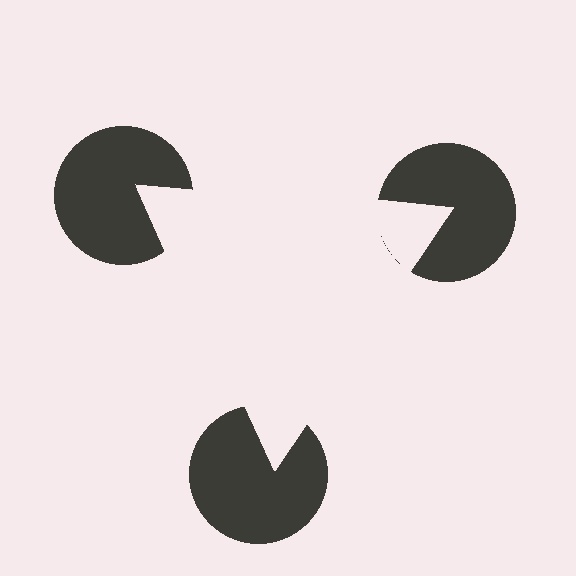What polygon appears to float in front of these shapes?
An illusory triangle — its edges are inferred from the aligned wedge cuts in the pac-man discs, not physically drawn.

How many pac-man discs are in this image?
There are 3 — one at each vertex of the illusory triangle.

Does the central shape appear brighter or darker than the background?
It typically appears slightly brighter than the background, even though no actual brightness change is drawn.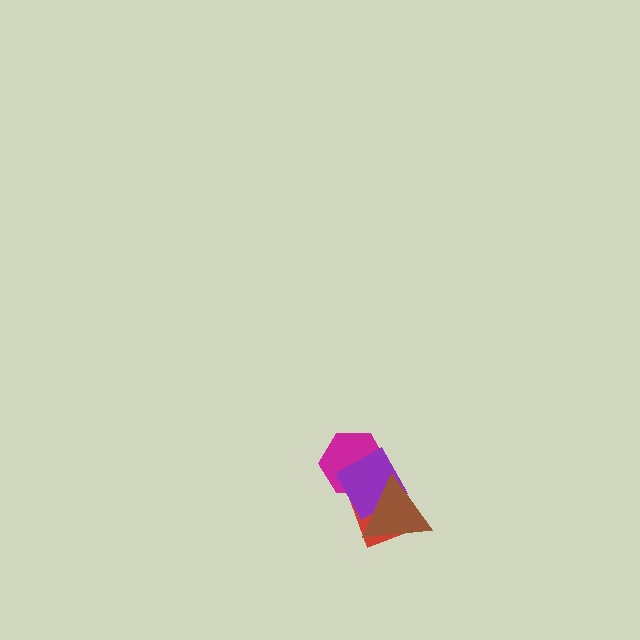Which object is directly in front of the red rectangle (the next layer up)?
The purple diamond is directly in front of the red rectangle.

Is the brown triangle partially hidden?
No, no other shape covers it.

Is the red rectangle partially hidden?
Yes, it is partially covered by another shape.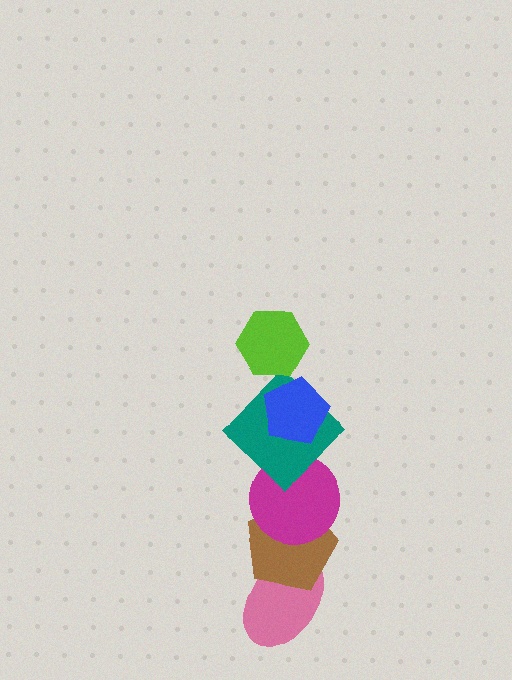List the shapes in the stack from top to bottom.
From top to bottom: the lime hexagon, the blue pentagon, the teal diamond, the magenta circle, the brown pentagon, the pink ellipse.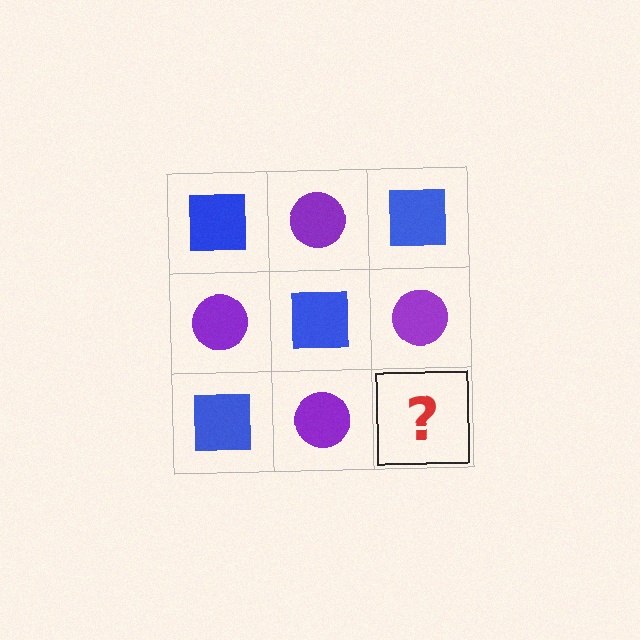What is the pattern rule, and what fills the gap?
The rule is that it alternates blue square and purple circle in a checkerboard pattern. The gap should be filled with a blue square.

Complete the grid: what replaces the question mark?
The question mark should be replaced with a blue square.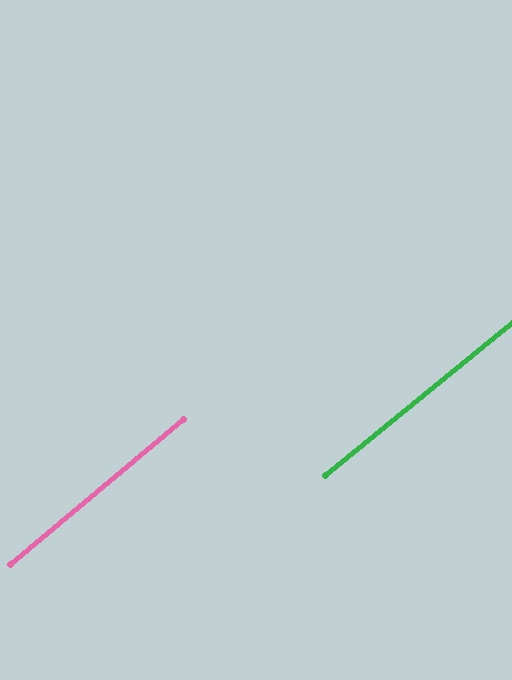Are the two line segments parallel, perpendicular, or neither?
Parallel — their directions differ by only 0.4°.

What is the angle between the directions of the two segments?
Approximately 0 degrees.